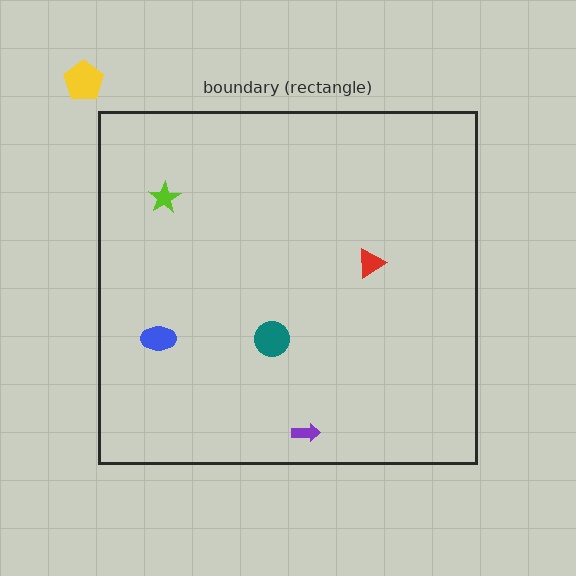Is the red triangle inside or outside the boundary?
Inside.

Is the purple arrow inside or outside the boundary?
Inside.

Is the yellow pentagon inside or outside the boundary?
Outside.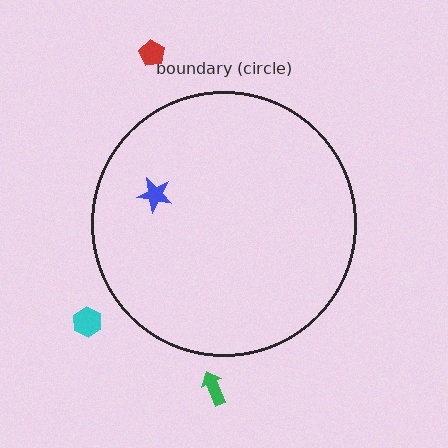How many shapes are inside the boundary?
1 inside, 3 outside.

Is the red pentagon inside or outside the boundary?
Outside.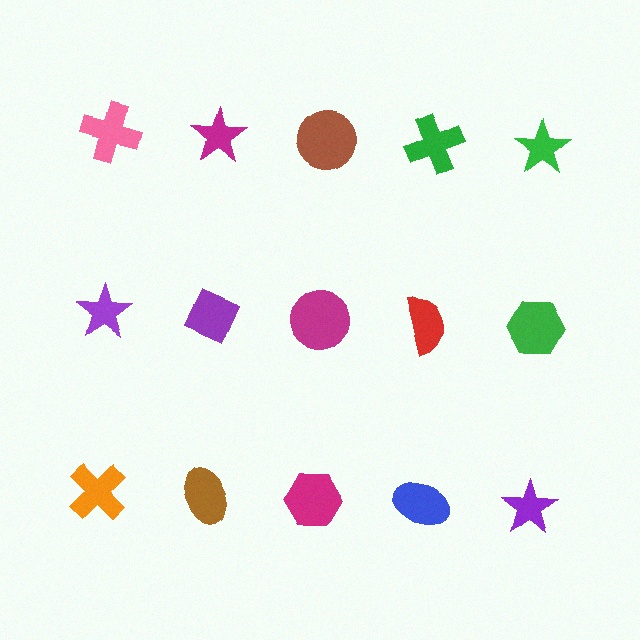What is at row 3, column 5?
A purple star.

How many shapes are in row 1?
5 shapes.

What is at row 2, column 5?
A green hexagon.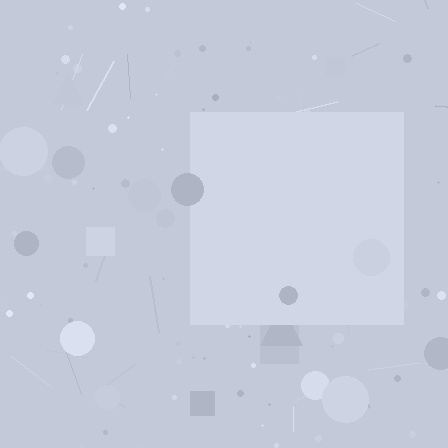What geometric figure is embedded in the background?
A square is embedded in the background.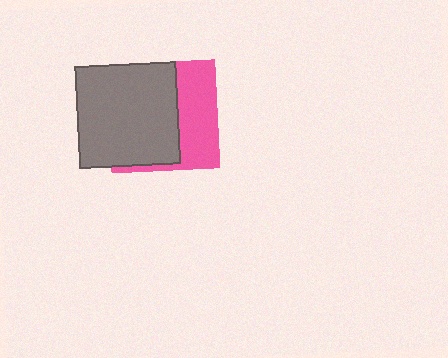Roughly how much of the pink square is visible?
A small part of it is visible (roughly 40%).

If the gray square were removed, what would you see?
You would see the complete pink square.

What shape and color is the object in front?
The object in front is a gray square.